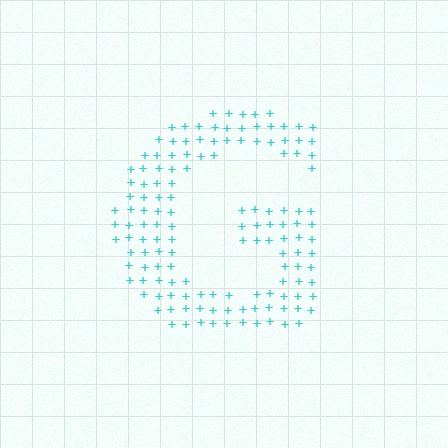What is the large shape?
The large shape is the letter G.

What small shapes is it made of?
It is made of small plus signs.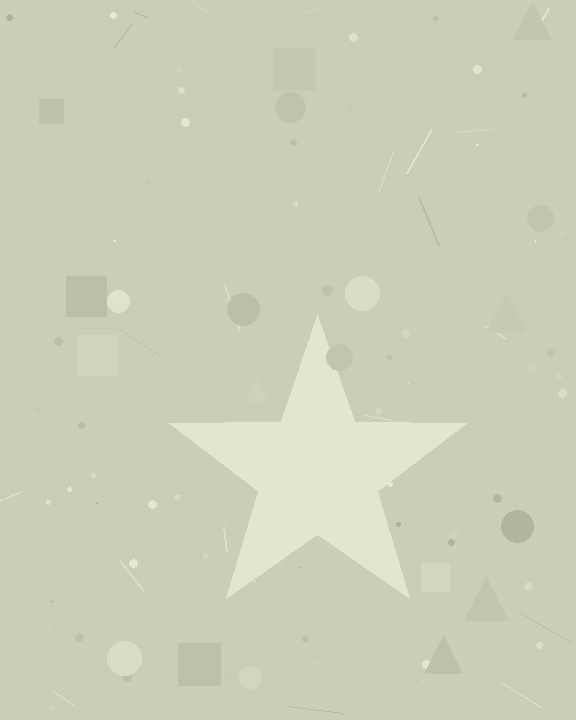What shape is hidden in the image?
A star is hidden in the image.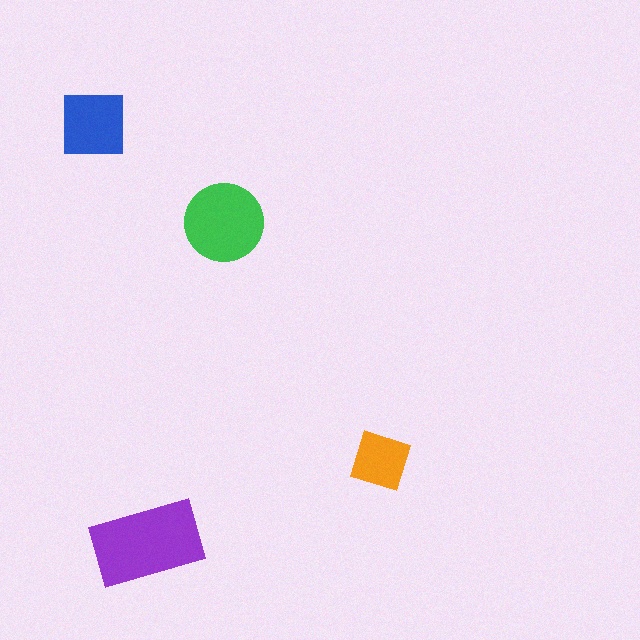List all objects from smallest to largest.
The orange diamond, the blue square, the green circle, the purple rectangle.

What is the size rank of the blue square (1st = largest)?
3rd.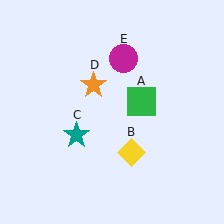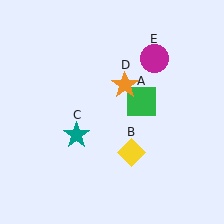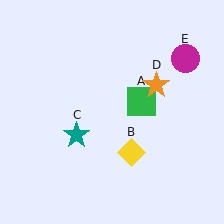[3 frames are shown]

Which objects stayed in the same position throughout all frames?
Green square (object A) and yellow diamond (object B) and teal star (object C) remained stationary.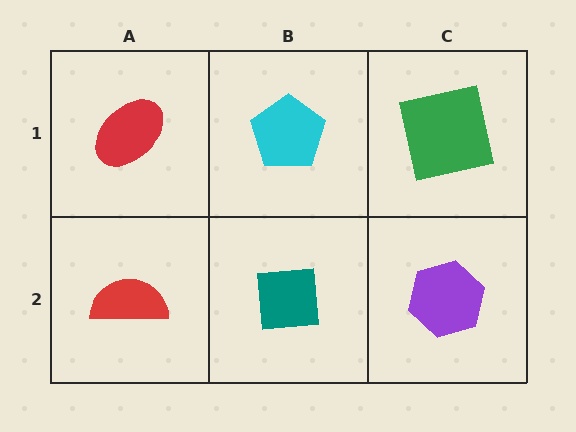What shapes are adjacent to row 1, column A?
A red semicircle (row 2, column A), a cyan pentagon (row 1, column B).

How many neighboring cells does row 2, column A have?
2.